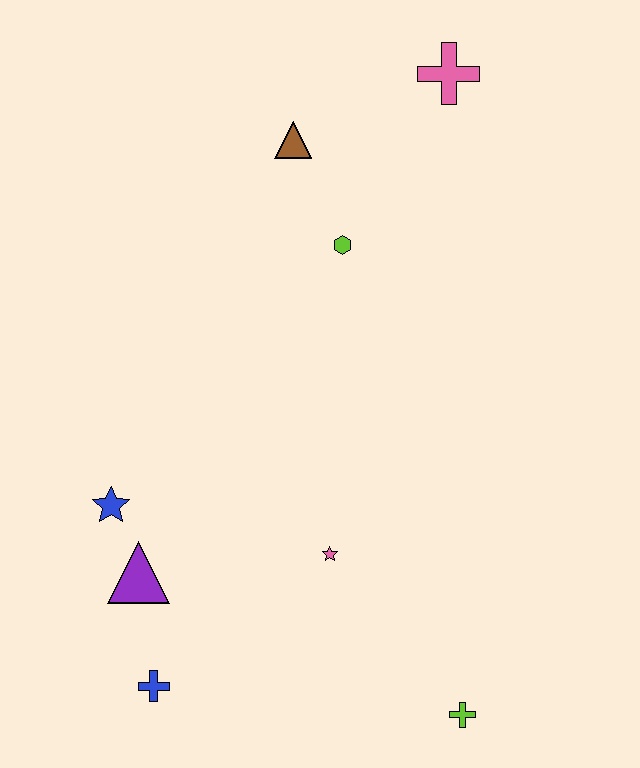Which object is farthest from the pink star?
The pink cross is farthest from the pink star.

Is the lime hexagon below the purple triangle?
No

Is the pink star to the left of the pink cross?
Yes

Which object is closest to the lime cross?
The pink star is closest to the lime cross.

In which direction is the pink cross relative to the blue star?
The pink cross is above the blue star.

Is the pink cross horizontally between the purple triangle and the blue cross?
No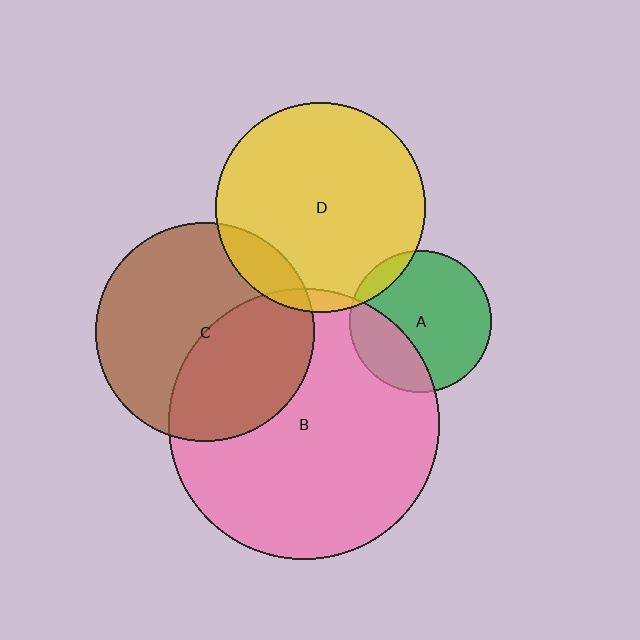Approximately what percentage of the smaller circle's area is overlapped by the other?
Approximately 30%.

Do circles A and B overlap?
Yes.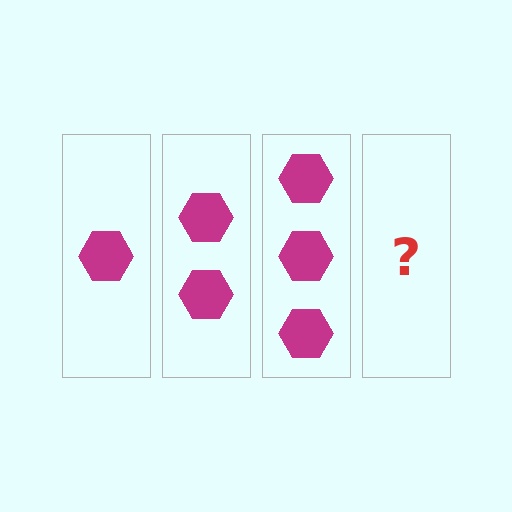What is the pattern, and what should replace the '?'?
The pattern is that each step adds one more hexagon. The '?' should be 4 hexagons.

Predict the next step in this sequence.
The next step is 4 hexagons.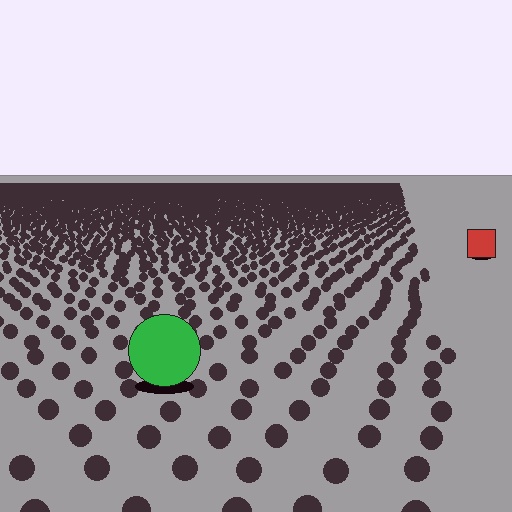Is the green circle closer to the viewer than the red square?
Yes. The green circle is closer — you can tell from the texture gradient: the ground texture is coarser near it.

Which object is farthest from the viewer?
The red square is farthest from the viewer. It appears smaller and the ground texture around it is denser.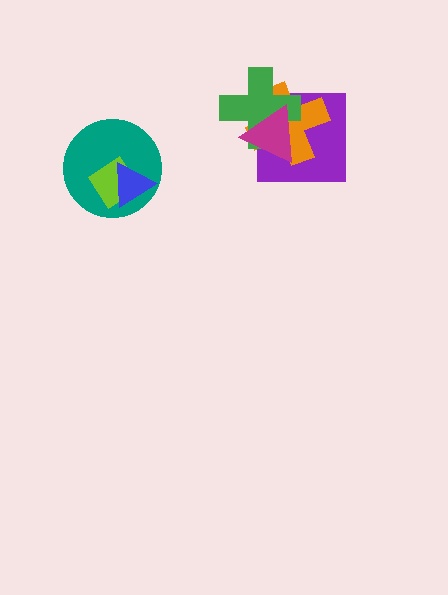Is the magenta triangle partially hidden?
No, no other shape covers it.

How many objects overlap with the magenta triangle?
3 objects overlap with the magenta triangle.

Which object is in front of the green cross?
The magenta triangle is in front of the green cross.